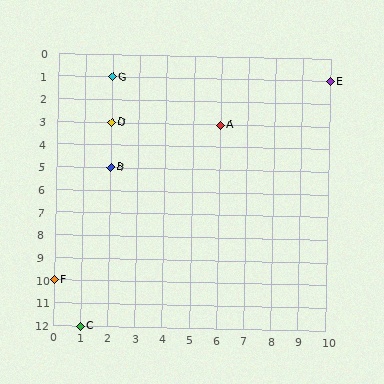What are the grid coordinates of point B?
Point B is at grid coordinates (2, 5).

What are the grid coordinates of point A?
Point A is at grid coordinates (6, 3).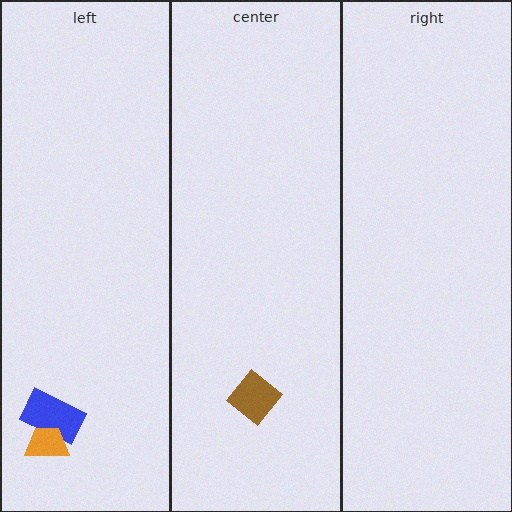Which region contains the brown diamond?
The center region.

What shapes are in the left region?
The blue rectangle, the orange trapezoid.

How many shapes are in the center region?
1.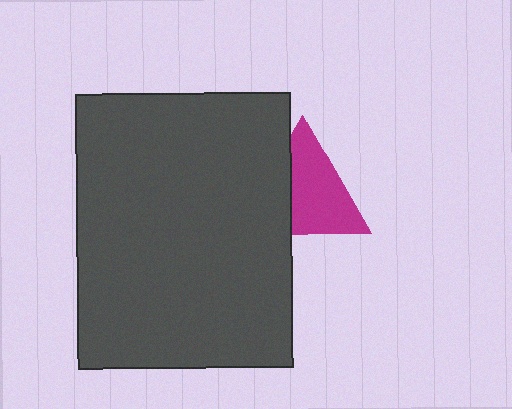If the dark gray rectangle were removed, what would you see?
You would see the complete magenta triangle.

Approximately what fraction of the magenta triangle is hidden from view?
Roughly 35% of the magenta triangle is hidden behind the dark gray rectangle.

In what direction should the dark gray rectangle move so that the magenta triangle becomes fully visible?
The dark gray rectangle should move left. That is the shortest direction to clear the overlap and leave the magenta triangle fully visible.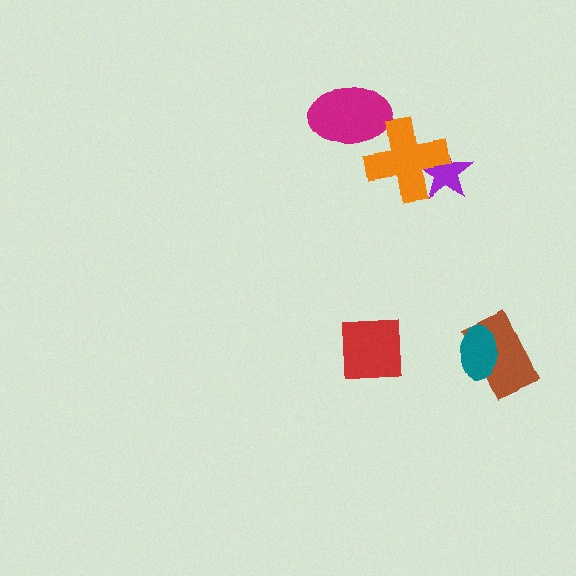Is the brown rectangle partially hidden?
Yes, it is partially covered by another shape.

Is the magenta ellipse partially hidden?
Yes, it is partially covered by another shape.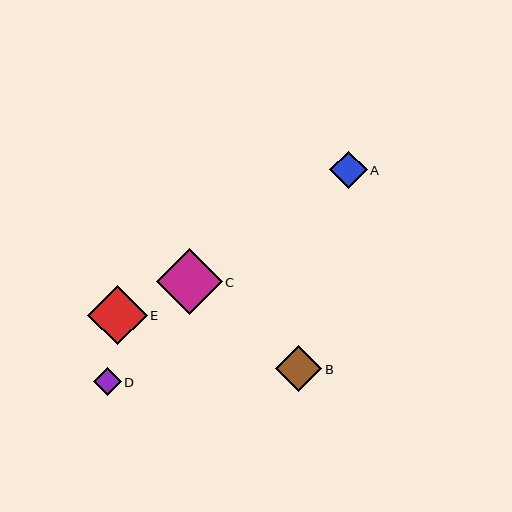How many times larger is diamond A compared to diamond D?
Diamond A is approximately 1.3 times the size of diamond D.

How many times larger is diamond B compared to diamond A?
Diamond B is approximately 1.2 times the size of diamond A.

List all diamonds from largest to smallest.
From largest to smallest: C, E, B, A, D.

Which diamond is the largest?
Diamond C is the largest with a size of approximately 66 pixels.